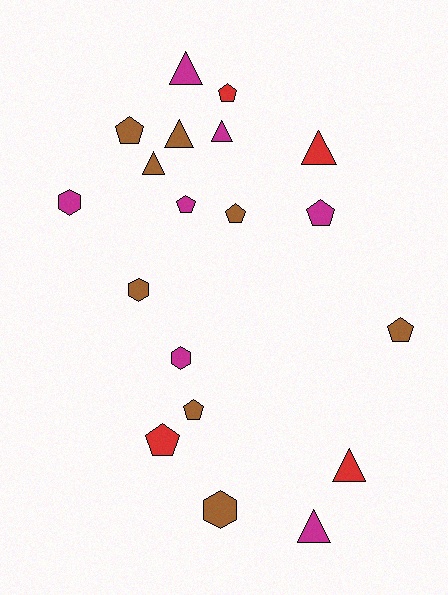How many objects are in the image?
There are 19 objects.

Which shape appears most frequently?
Pentagon, with 8 objects.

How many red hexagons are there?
There are no red hexagons.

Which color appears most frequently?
Brown, with 8 objects.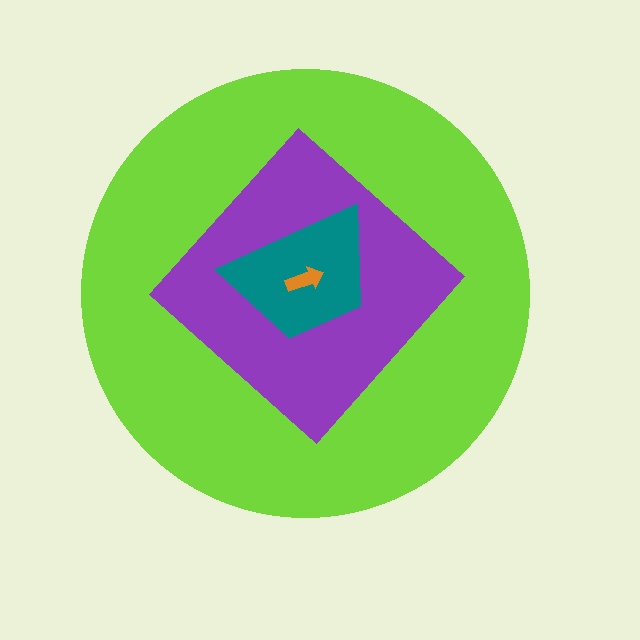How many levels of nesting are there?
4.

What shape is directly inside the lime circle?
The purple diamond.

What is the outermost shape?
The lime circle.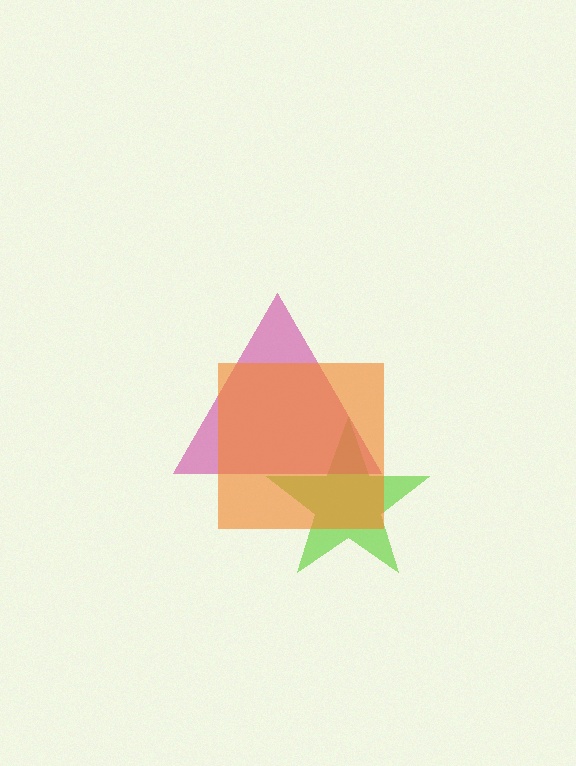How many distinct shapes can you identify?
There are 3 distinct shapes: a lime star, a magenta triangle, an orange square.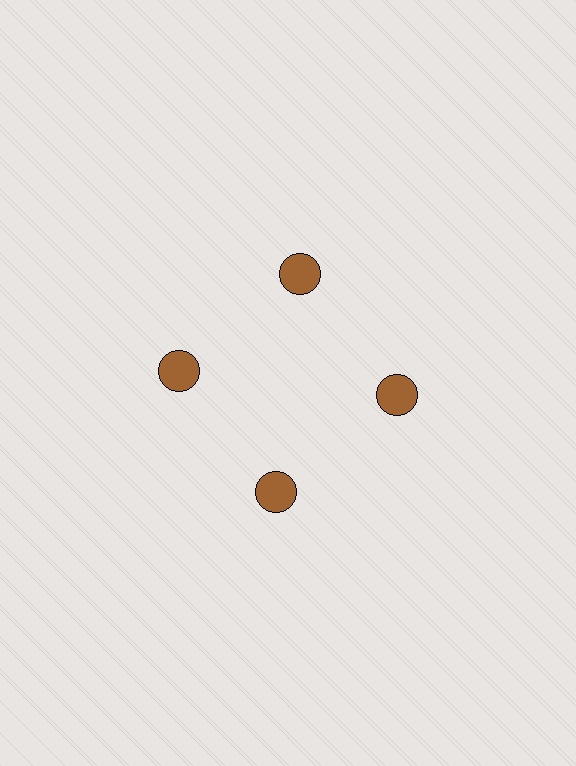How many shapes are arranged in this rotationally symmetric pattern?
There are 4 shapes, arranged in 4 groups of 1.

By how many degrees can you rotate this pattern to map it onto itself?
The pattern maps onto itself every 90 degrees of rotation.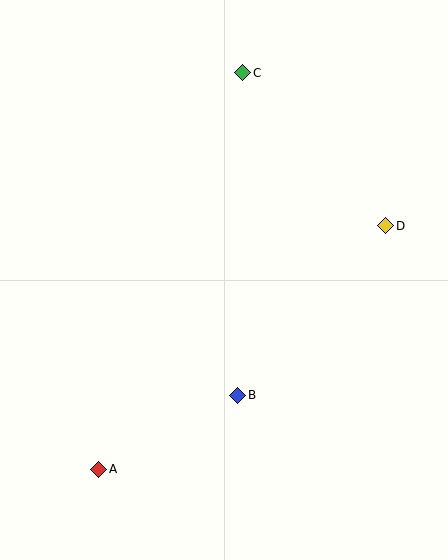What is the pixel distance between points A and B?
The distance between A and B is 158 pixels.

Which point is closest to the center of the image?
Point B at (238, 395) is closest to the center.